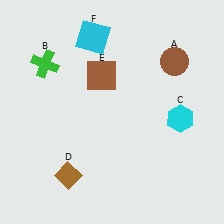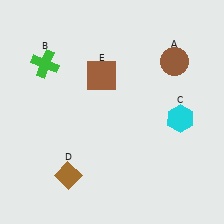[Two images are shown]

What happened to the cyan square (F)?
The cyan square (F) was removed in Image 2. It was in the top-left area of Image 1.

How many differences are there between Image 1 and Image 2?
There is 1 difference between the two images.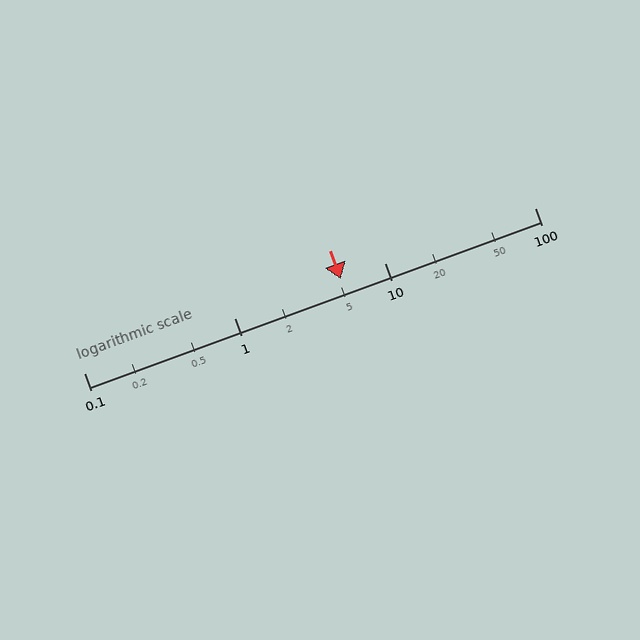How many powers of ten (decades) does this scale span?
The scale spans 3 decades, from 0.1 to 100.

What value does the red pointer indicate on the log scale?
The pointer indicates approximately 5.1.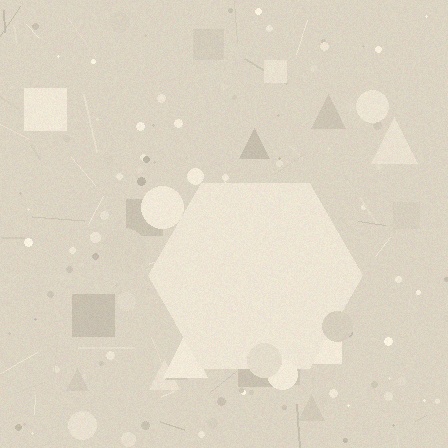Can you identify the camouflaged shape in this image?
The camouflaged shape is a hexagon.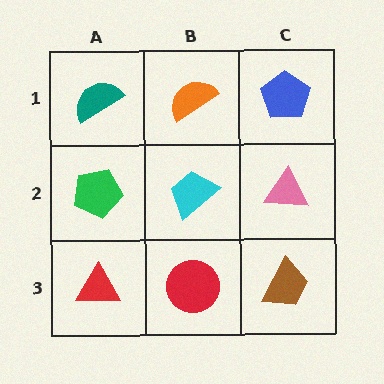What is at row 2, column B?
A cyan trapezoid.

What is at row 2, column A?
A green pentagon.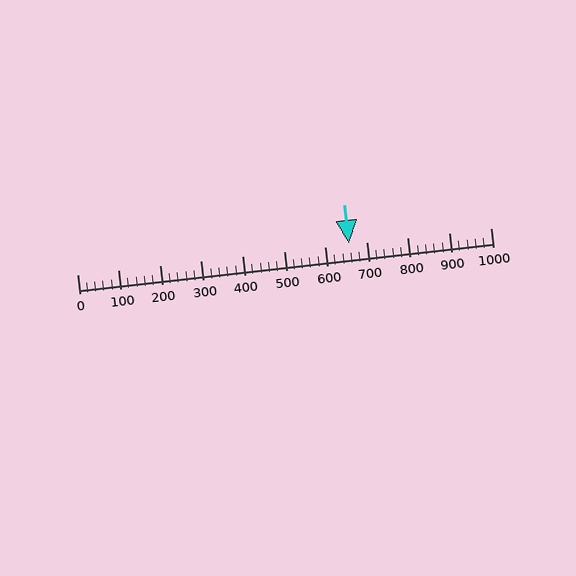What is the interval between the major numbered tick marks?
The major tick marks are spaced 100 units apart.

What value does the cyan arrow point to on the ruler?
The cyan arrow points to approximately 658.